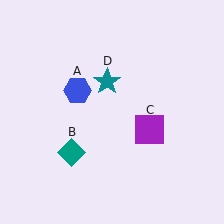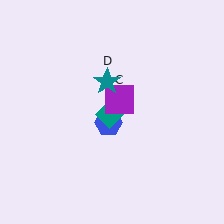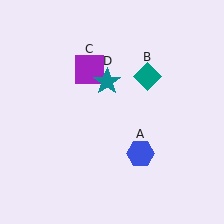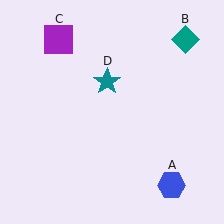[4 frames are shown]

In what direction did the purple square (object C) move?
The purple square (object C) moved up and to the left.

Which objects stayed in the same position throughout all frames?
Teal star (object D) remained stationary.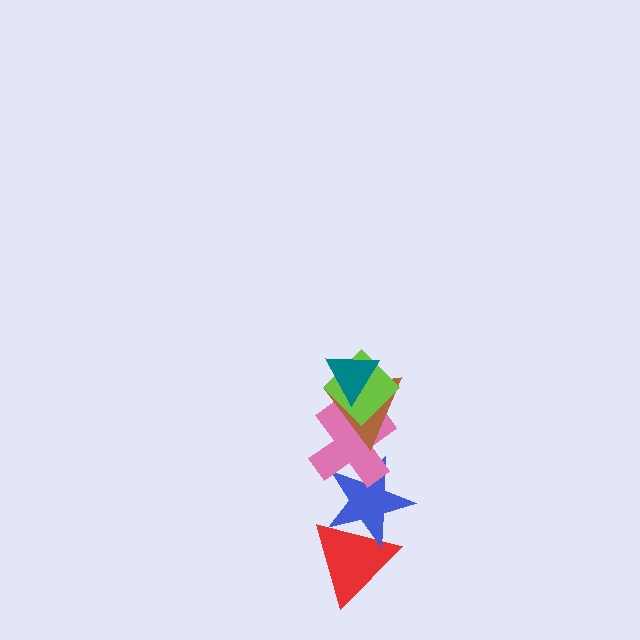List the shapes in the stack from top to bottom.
From top to bottom: the teal triangle, the lime diamond, the brown triangle, the pink cross, the blue star, the red triangle.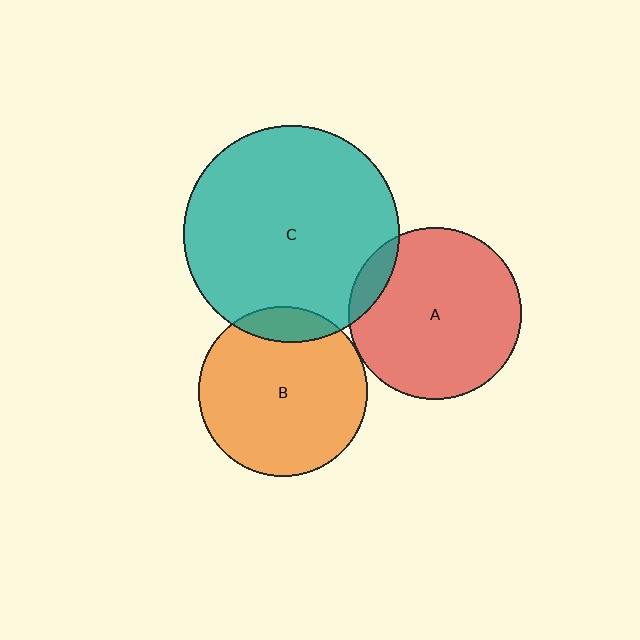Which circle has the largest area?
Circle C (teal).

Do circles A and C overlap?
Yes.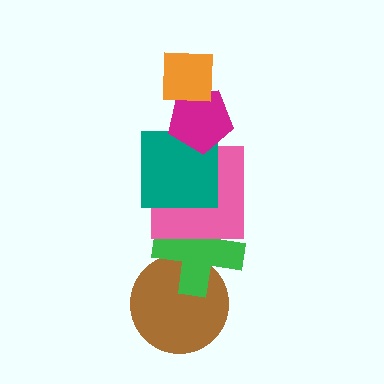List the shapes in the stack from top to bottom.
From top to bottom: the orange square, the magenta pentagon, the teal square, the pink square, the green cross, the brown circle.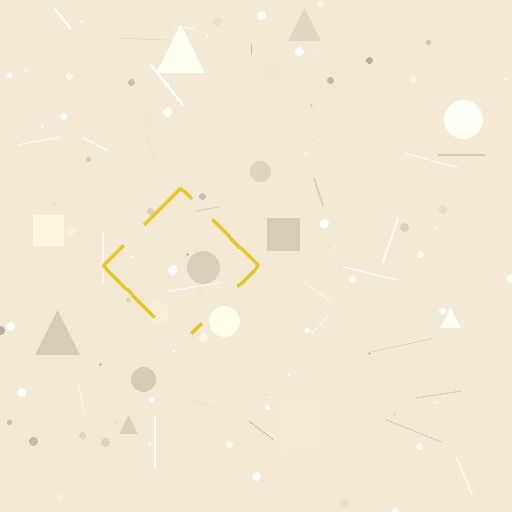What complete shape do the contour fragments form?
The contour fragments form a diamond.